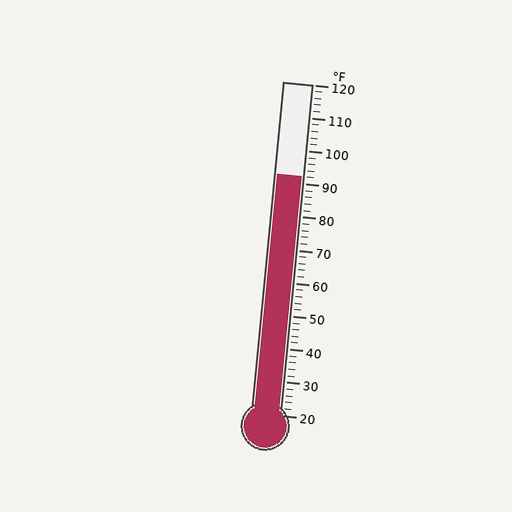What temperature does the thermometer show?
The thermometer shows approximately 92°F.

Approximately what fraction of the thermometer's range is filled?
The thermometer is filled to approximately 70% of its range.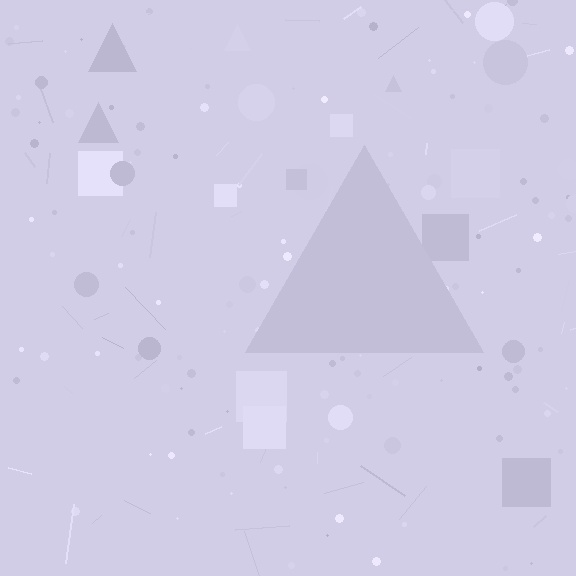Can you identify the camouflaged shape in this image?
The camouflaged shape is a triangle.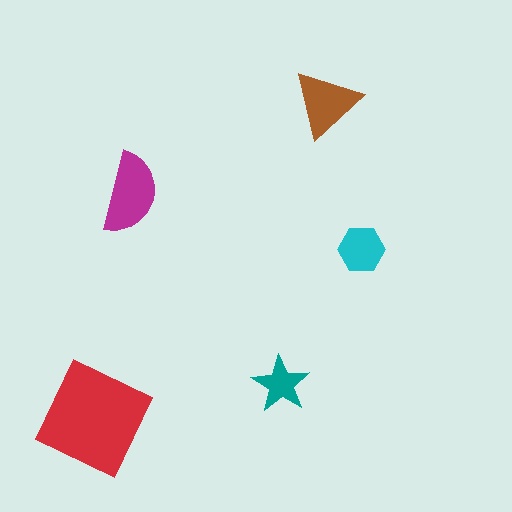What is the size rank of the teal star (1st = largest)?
5th.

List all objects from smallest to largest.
The teal star, the cyan hexagon, the brown triangle, the magenta semicircle, the red diamond.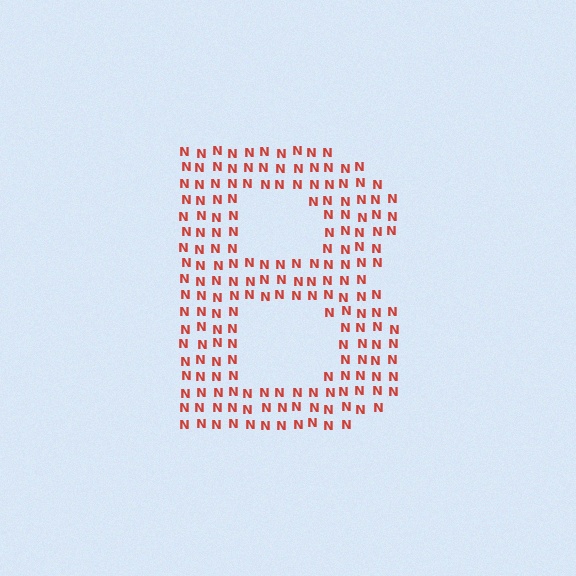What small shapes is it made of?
It is made of small letter N's.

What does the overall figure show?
The overall figure shows the letter B.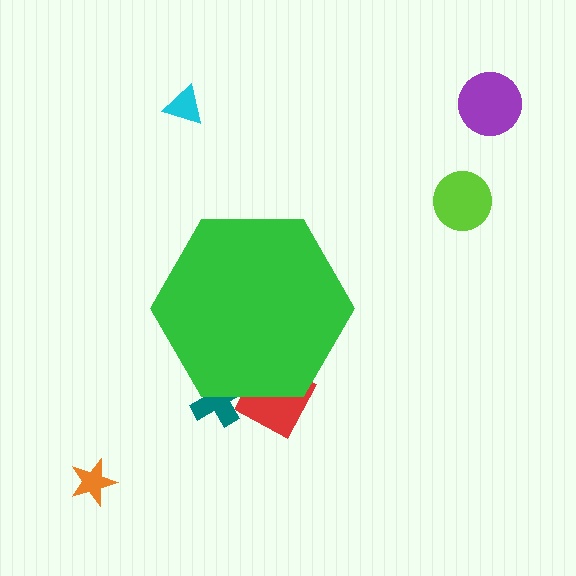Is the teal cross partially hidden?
Yes, the teal cross is partially hidden behind the green hexagon.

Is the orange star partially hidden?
No, the orange star is fully visible.